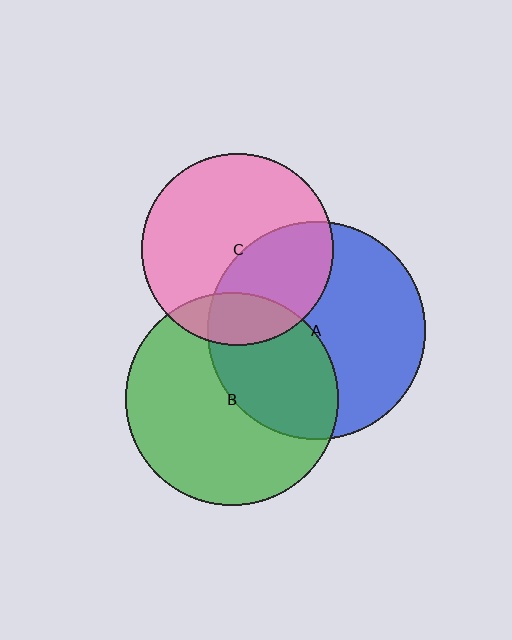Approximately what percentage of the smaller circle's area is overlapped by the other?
Approximately 40%.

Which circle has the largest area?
Circle A (blue).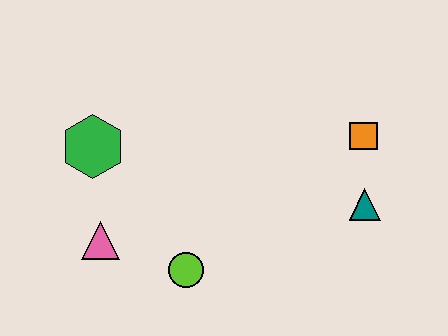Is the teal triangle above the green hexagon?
No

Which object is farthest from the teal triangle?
The green hexagon is farthest from the teal triangle.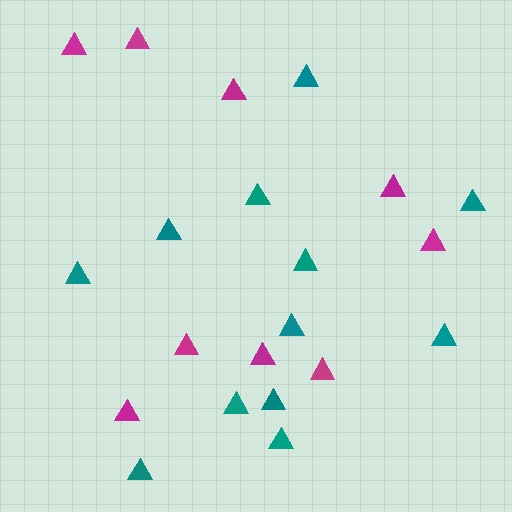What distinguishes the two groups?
There are 2 groups: one group of magenta triangles (9) and one group of teal triangles (12).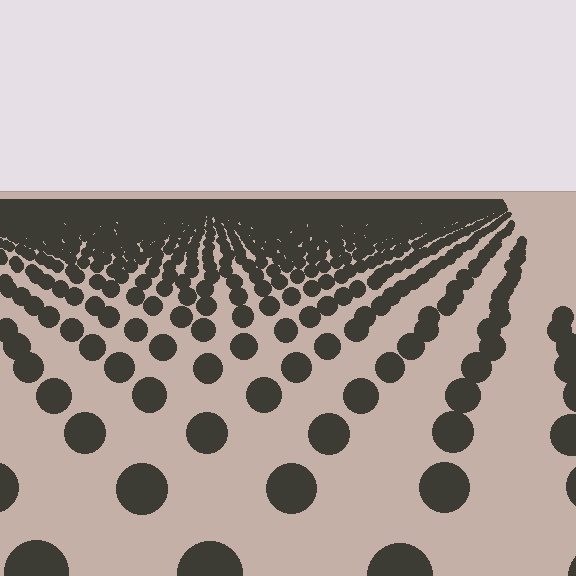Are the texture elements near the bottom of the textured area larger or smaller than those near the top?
Larger. Near the bottom, elements are closer to the viewer and appear at a bigger on-screen size.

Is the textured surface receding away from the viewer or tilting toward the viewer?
The surface is receding away from the viewer. Texture elements get smaller and denser toward the top.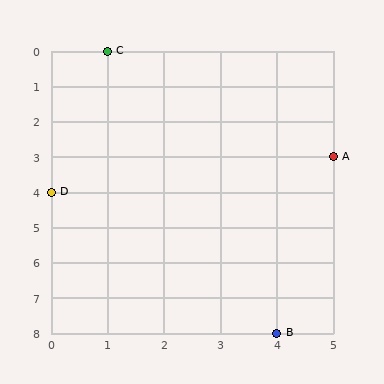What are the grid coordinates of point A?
Point A is at grid coordinates (5, 3).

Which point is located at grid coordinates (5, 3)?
Point A is at (5, 3).